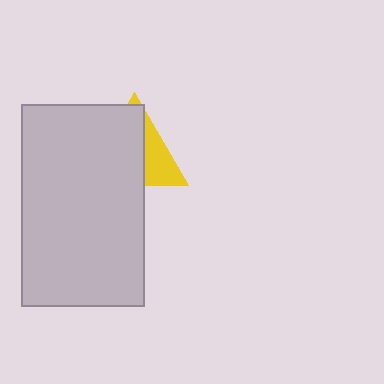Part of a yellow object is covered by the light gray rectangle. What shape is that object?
It is a triangle.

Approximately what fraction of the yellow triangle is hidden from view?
Roughly 67% of the yellow triangle is hidden behind the light gray rectangle.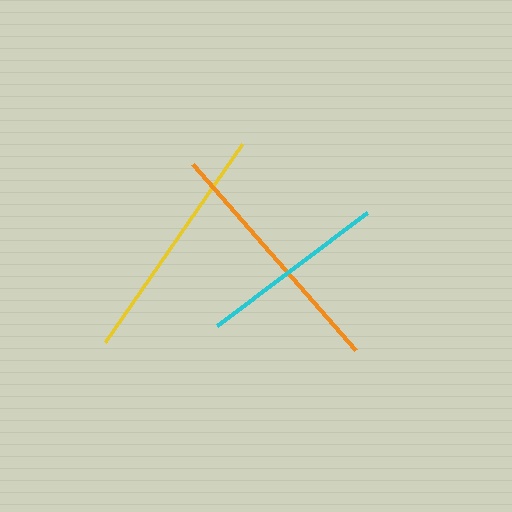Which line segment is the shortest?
The cyan line is the shortest at approximately 189 pixels.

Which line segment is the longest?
The orange line is the longest at approximately 247 pixels.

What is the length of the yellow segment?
The yellow segment is approximately 241 pixels long.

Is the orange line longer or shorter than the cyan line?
The orange line is longer than the cyan line.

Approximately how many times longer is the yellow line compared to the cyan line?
The yellow line is approximately 1.3 times the length of the cyan line.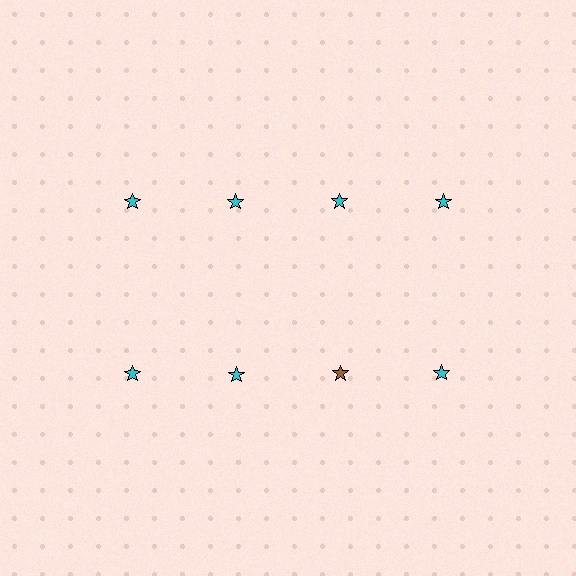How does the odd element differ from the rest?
It has a different color: brown instead of cyan.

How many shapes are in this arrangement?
There are 8 shapes arranged in a grid pattern.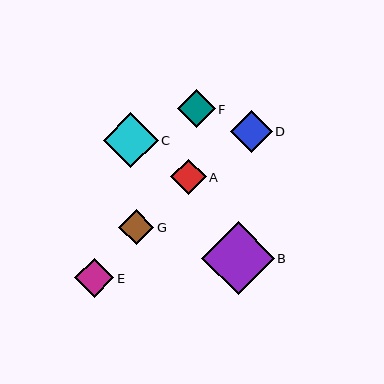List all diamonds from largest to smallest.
From largest to smallest: B, C, D, E, F, G, A.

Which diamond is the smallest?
Diamond A is the smallest with a size of approximately 35 pixels.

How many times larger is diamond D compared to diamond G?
Diamond D is approximately 1.2 times the size of diamond G.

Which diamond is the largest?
Diamond B is the largest with a size of approximately 73 pixels.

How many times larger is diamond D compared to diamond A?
Diamond D is approximately 1.2 times the size of diamond A.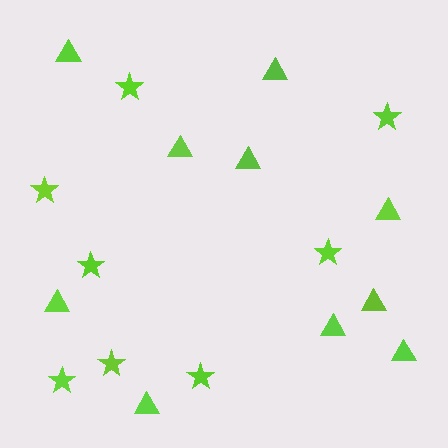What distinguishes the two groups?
There are 2 groups: one group of stars (8) and one group of triangles (10).